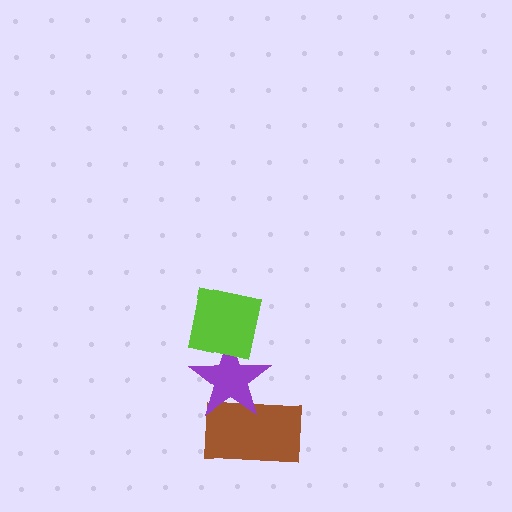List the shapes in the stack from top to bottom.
From top to bottom: the lime square, the purple star, the brown rectangle.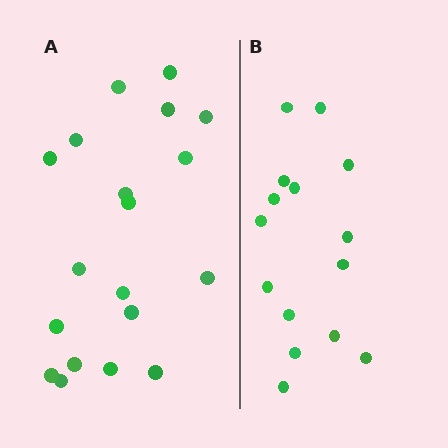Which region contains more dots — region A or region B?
Region A (the left region) has more dots.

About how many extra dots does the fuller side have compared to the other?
Region A has about 4 more dots than region B.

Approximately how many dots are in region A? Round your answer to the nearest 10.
About 20 dots. (The exact count is 19, which rounds to 20.)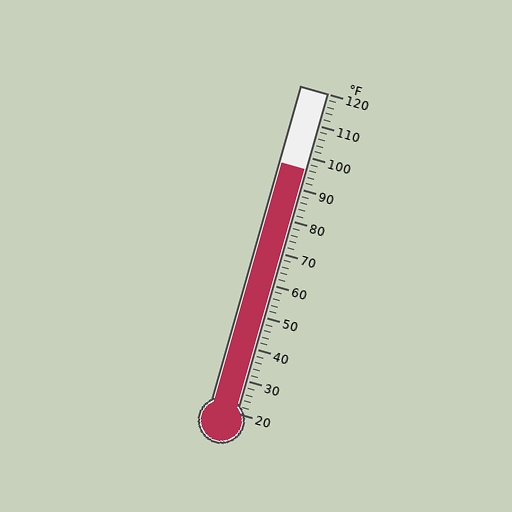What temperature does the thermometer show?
The thermometer shows approximately 96°F.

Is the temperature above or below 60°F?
The temperature is above 60°F.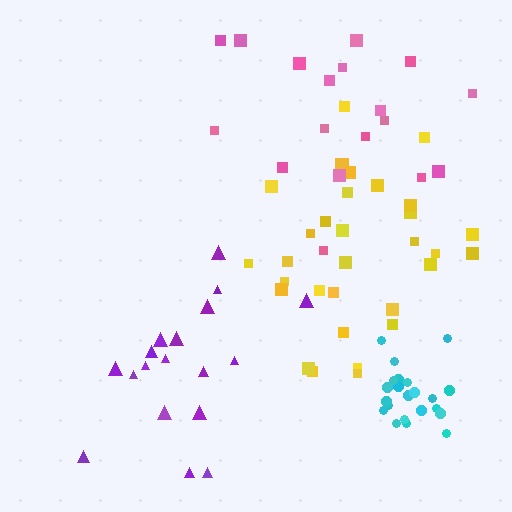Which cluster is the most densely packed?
Cyan.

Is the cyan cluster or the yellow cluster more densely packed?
Cyan.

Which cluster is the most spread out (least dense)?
Pink.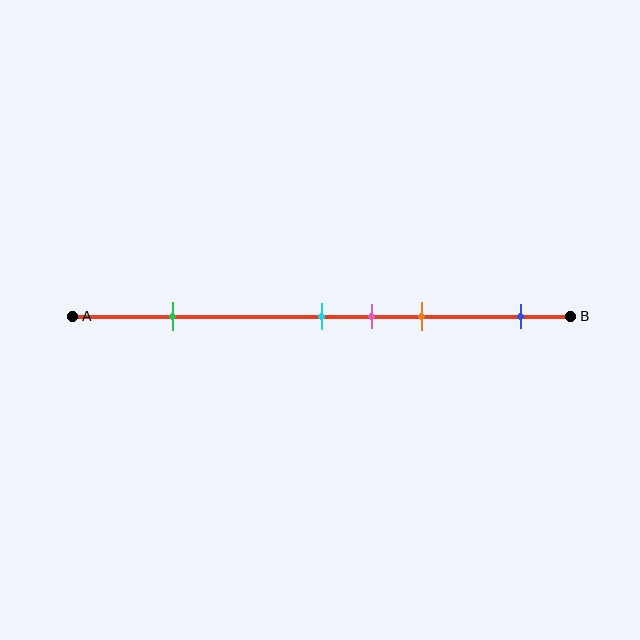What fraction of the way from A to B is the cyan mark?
The cyan mark is approximately 50% (0.5) of the way from A to B.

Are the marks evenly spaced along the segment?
No, the marks are not evenly spaced.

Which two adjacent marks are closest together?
The cyan and pink marks are the closest adjacent pair.